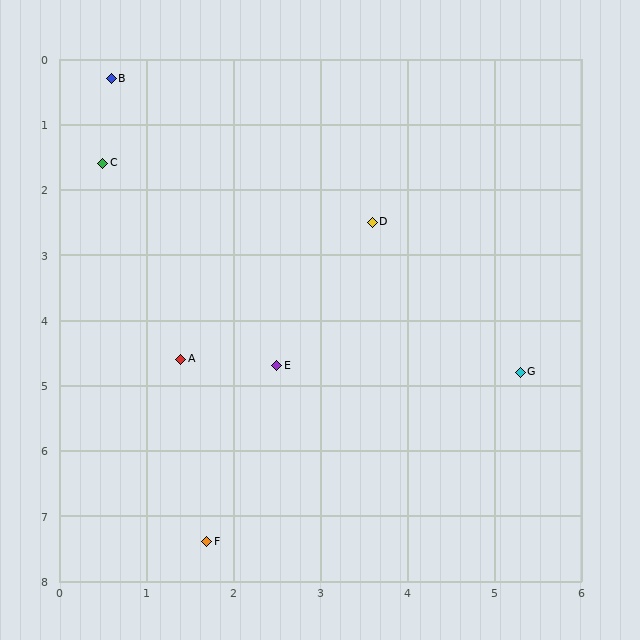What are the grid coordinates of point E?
Point E is at approximately (2.5, 4.7).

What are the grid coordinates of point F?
Point F is at approximately (1.7, 7.4).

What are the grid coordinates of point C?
Point C is at approximately (0.5, 1.6).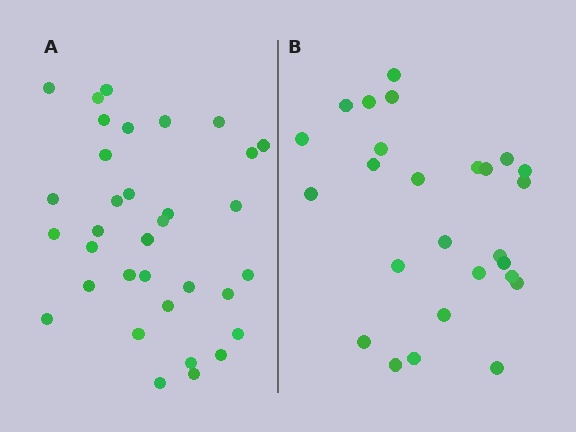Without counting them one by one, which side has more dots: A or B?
Region A (the left region) has more dots.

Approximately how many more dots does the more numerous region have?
Region A has roughly 8 or so more dots than region B.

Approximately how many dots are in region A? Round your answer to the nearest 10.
About 30 dots. (The exact count is 34, which rounds to 30.)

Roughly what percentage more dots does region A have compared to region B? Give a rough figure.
About 30% more.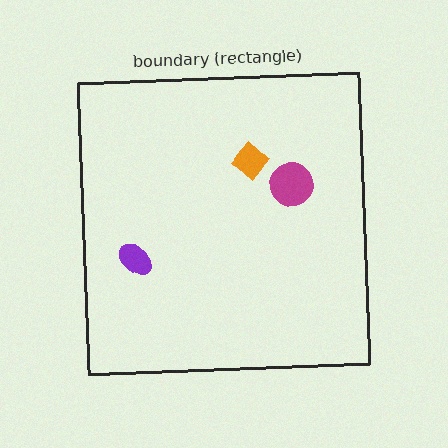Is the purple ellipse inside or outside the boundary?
Inside.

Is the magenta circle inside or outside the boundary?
Inside.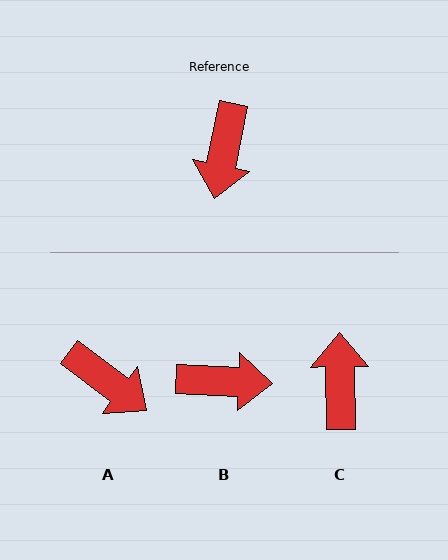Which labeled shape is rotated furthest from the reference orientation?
C, about 168 degrees away.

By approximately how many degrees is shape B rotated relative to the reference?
Approximately 99 degrees counter-clockwise.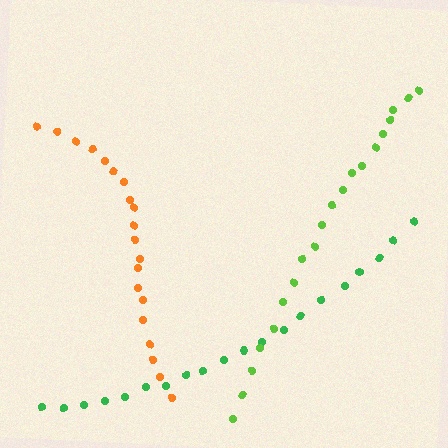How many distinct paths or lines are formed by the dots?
There are 3 distinct paths.